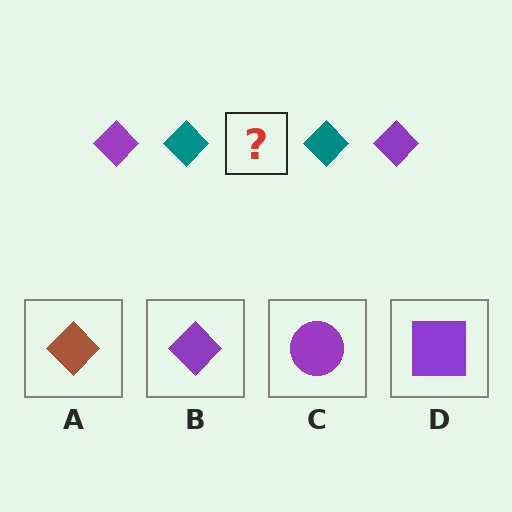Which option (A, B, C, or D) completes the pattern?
B.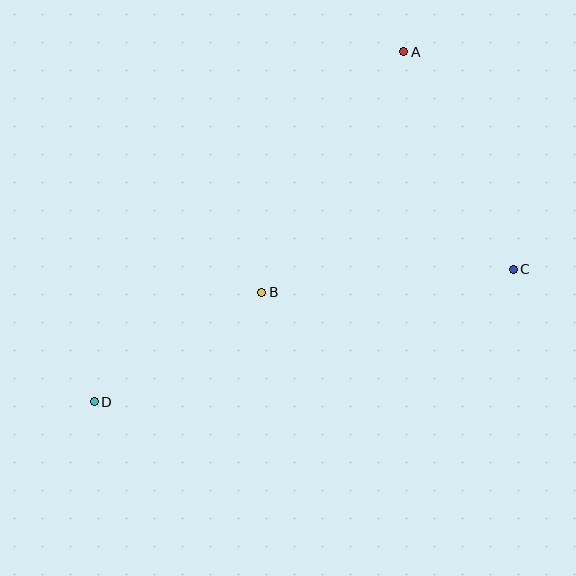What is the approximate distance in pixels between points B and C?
The distance between B and C is approximately 252 pixels.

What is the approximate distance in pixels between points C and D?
The distance between C and D is approximately 439 pixels.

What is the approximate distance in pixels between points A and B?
The distance between A and B is approximately 279 pixels.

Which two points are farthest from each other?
Points A and D are farthest from each other.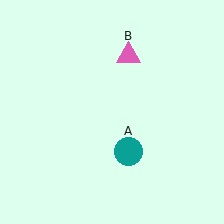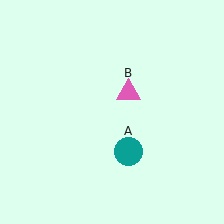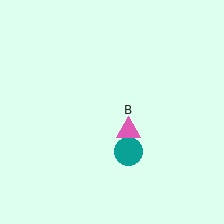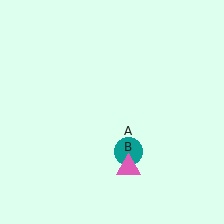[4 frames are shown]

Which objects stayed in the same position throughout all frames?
Teal circle (object A) remained stationary.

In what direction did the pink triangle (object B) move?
The pink triangle (object B) moved down.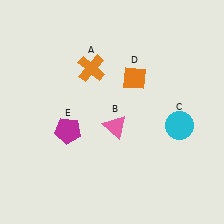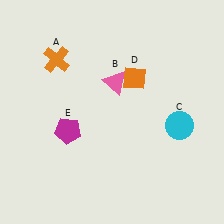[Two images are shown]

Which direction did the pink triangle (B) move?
The pink triangle (B) moved up.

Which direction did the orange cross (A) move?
The orange cross (A) moved left.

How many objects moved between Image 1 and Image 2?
2 objects moved between the two images.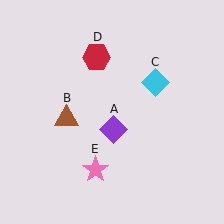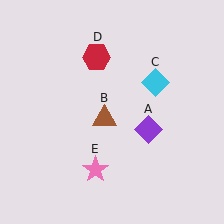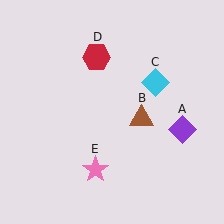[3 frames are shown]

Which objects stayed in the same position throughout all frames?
Cyan diamond (object C) and red hexagon (object D) and pink star (object E) remained stationary.